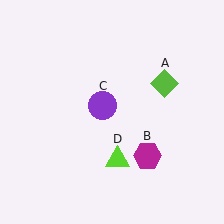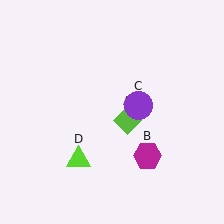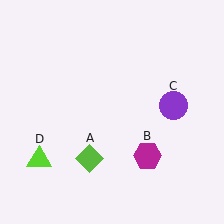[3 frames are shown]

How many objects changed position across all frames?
3 objects changed position: lime diamond (object A), purple circle (object C), lime triangle (object D).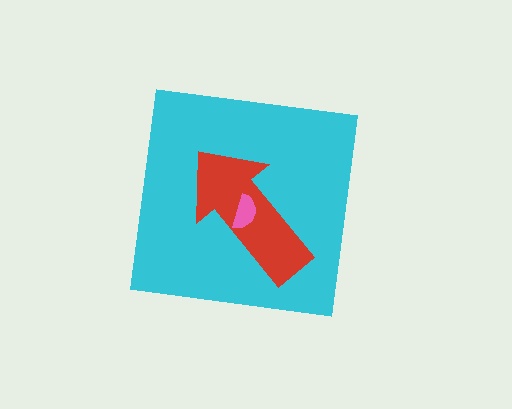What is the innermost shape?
The pink semicircle.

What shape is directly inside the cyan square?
The red arrow.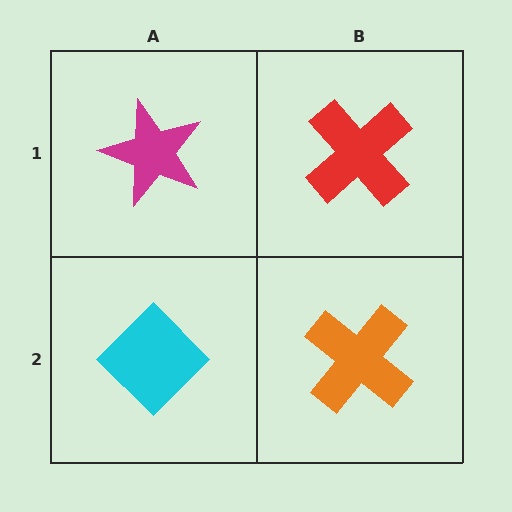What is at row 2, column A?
A cyan diamond.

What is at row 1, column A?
A magenta star.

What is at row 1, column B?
A red cross.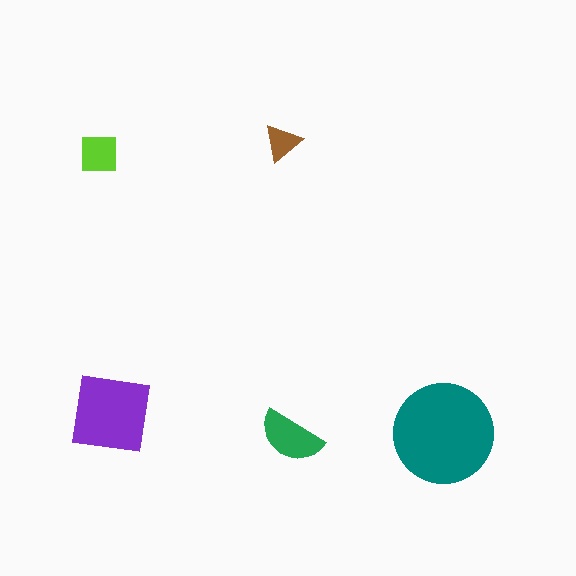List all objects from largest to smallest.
The teal circle, the purple square, the green semicircle, the lime square, the brown triangle.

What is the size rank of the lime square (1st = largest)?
4th.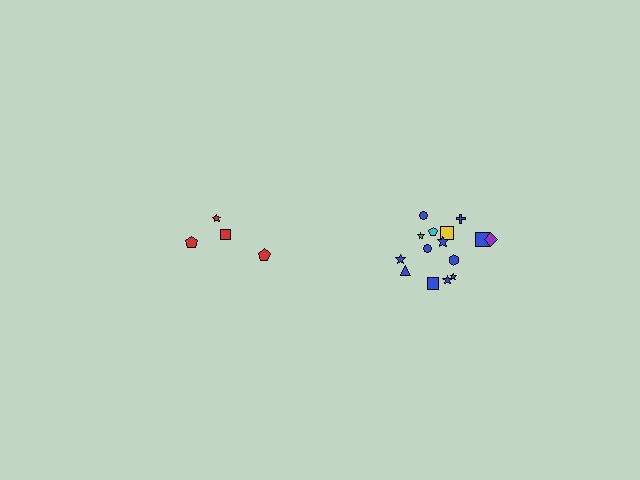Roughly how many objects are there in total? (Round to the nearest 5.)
Roughly 20 objects in total.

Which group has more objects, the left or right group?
The right group.